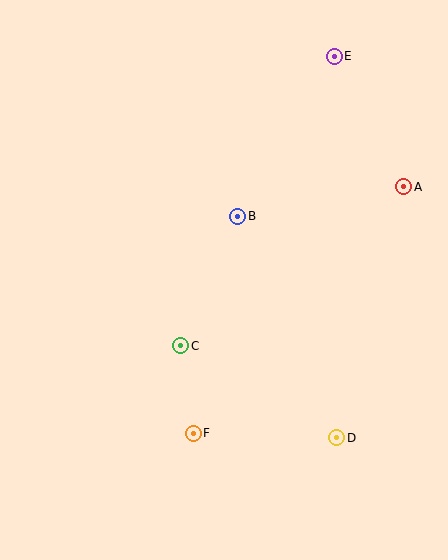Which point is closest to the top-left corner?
Point B is closest to the top-left corner.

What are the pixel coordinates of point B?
Point B is at (237, 216).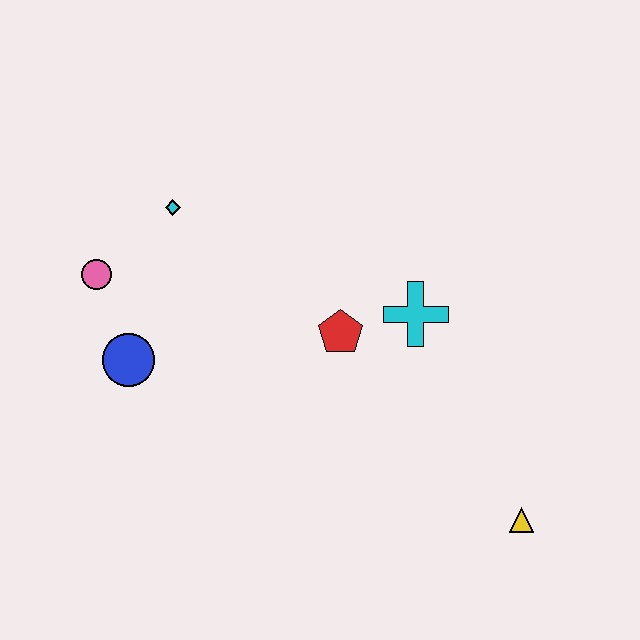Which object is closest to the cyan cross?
The red pentagon is closest to the cyan cross.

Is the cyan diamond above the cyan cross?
Yes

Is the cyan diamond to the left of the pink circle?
No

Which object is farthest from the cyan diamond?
The yellow triangle is farthest from the cyan diamond.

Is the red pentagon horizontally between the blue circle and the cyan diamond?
No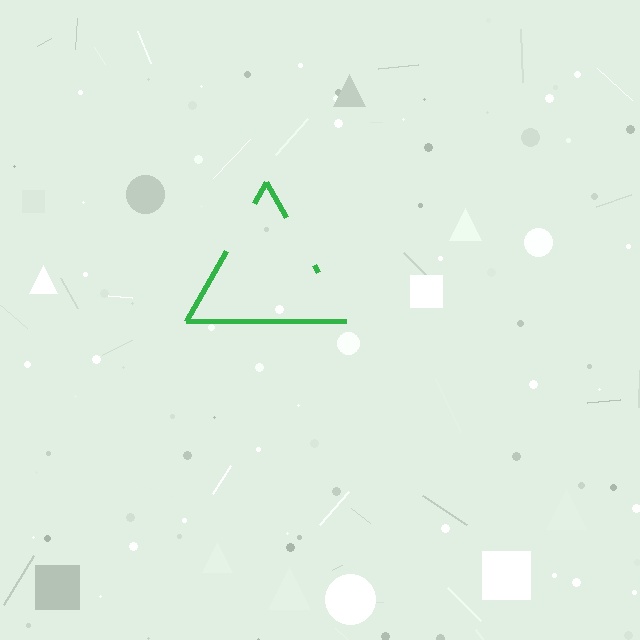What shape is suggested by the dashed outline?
The dashed outline suggests a triangle.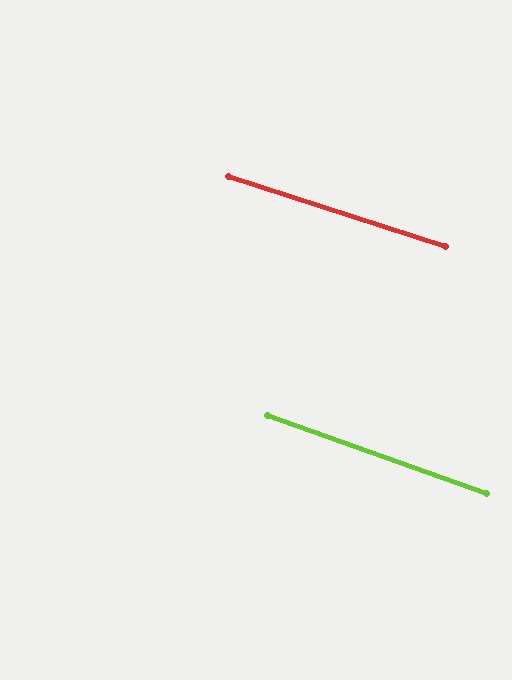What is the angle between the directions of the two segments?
Approximately 2 degrees.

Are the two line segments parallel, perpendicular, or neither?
Parallel — their directions differ by only 1.6°.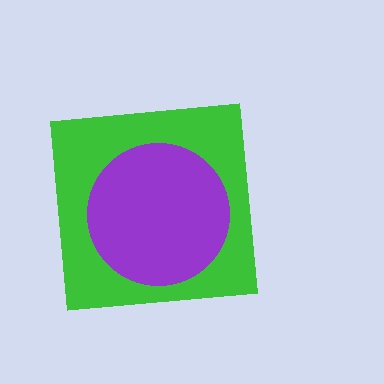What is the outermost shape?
The green square.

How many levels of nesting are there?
2.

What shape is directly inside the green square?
The purple circle.